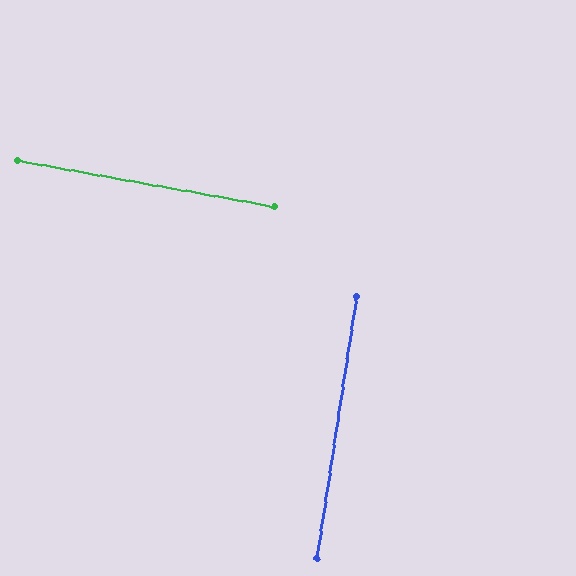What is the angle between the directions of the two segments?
Approximately 89 degrees.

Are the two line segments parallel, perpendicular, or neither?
Perpendicular — they meet at approximately 89°.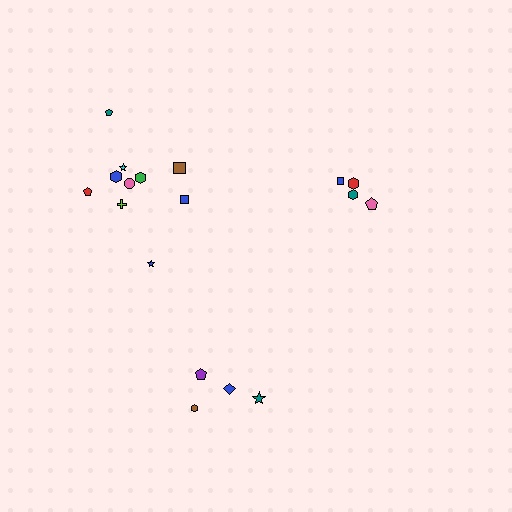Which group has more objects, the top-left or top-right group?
The top-left group.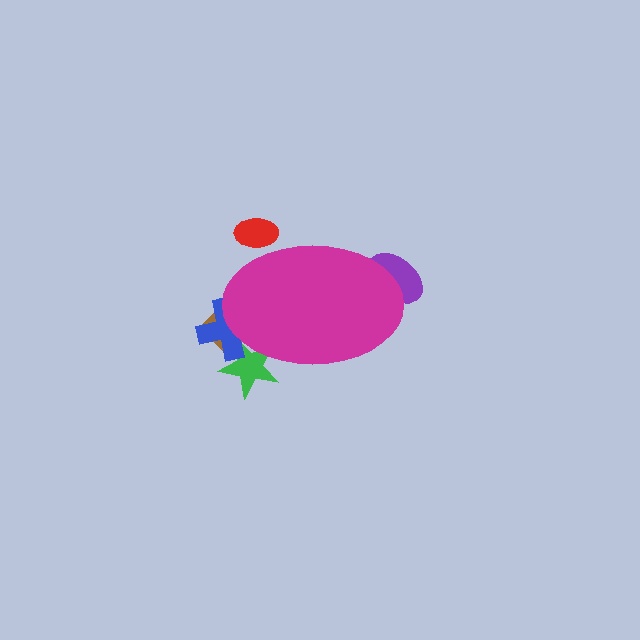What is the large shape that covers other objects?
A magenta ellipse.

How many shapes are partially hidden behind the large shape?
5 shapes are partially hidden.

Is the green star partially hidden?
Yes, the green star is partially hidden behind the magenta ellipse.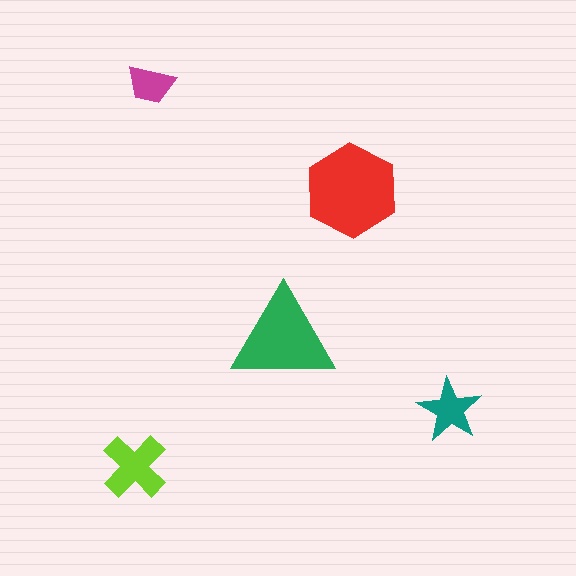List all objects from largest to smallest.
The red hexagon, the green triangle, the lime cross, the teal star, the magenta trapezoid.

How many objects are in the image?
There are 5 objects in the image.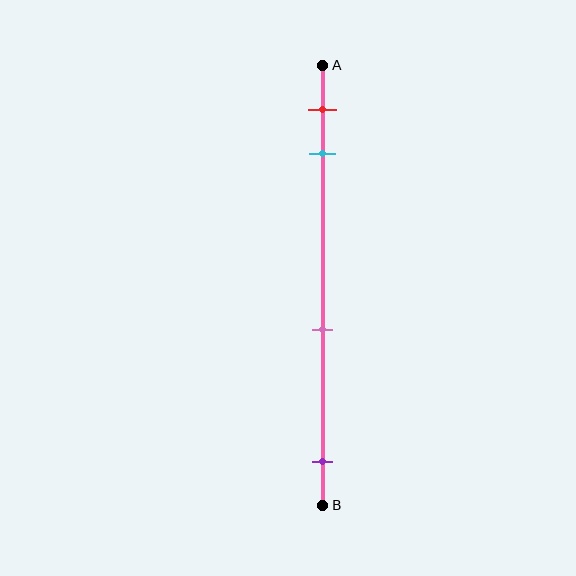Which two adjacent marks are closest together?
The red and cyan marks are the closest adjacent pair.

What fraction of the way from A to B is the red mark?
The red mark is approximately 10% (0.1) of the way from A to B.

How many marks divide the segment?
There are 4 marks dividing the segment.